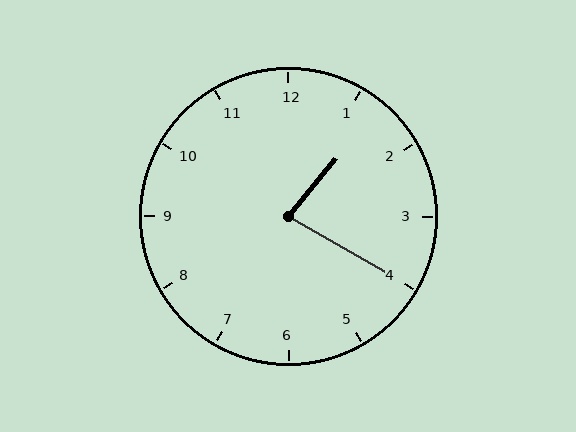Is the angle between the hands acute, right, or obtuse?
It is acute.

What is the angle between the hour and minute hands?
Approximately 80 degrees.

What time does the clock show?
1:20.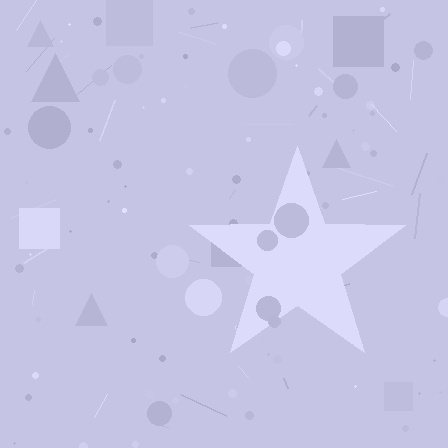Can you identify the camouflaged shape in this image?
The camouflaged shape is a star.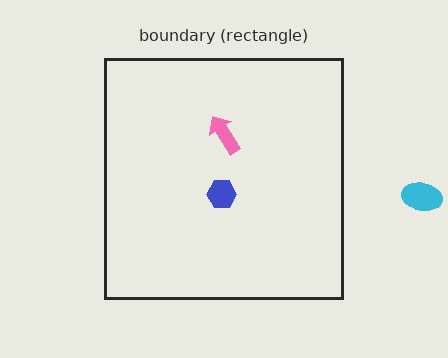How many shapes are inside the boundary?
2 inside, 1 outside.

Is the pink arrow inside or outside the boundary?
Inside.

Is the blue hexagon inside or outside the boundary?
Inside.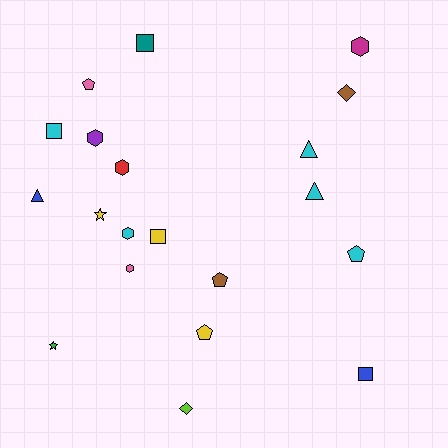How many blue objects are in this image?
There are 2 blue objects.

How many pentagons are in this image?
There are 4 pentagons.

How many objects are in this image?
There are 20 objects.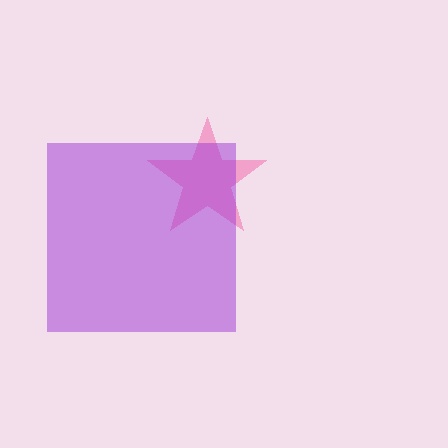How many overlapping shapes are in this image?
There are 2 overlapping shapes in the image.